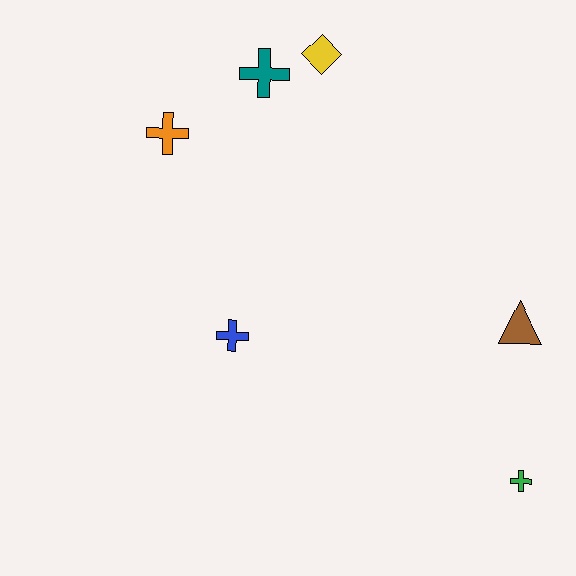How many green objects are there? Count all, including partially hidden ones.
There is 1 green object.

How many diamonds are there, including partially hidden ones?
There is 1 diamond.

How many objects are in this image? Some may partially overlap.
There are 6 objects.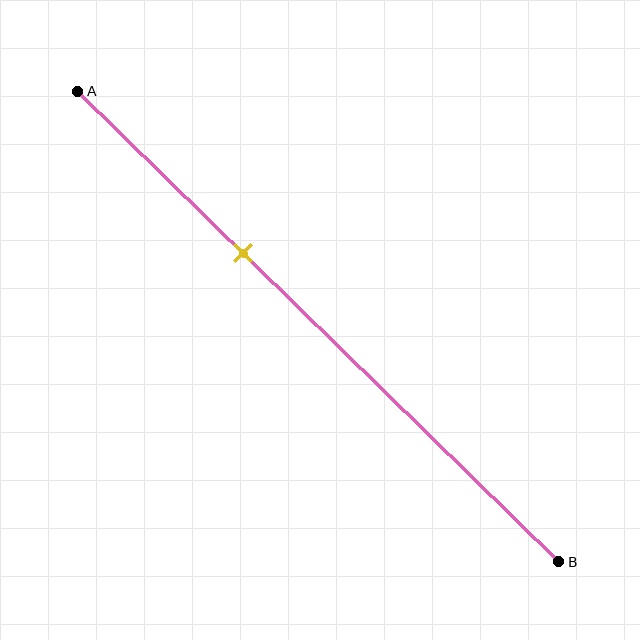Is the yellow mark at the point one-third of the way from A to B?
Yes, the mark is approximately at the one-third point.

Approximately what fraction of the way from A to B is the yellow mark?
The yellow mark is approximately 35% of the way from A to B.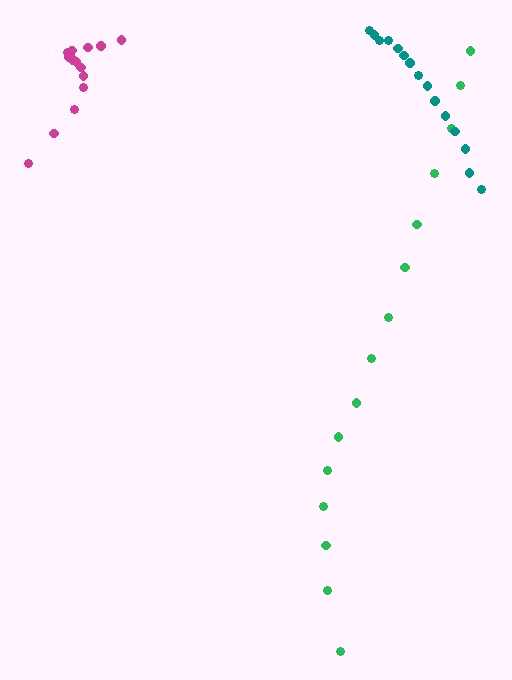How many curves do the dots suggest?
There are 3 distinct paths.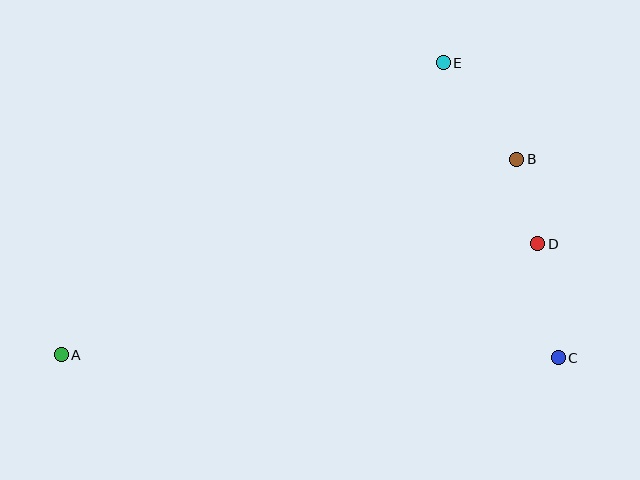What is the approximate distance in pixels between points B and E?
The distance between B and E is approximately 121 pixels.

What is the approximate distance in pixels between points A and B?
The distance between A and B is approximately 496 pixels.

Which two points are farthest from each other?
Points A and C are farthest from each other.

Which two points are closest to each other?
Points B and D are closest to each other.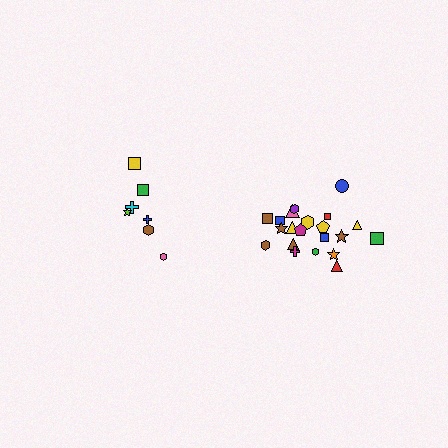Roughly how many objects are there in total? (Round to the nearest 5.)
Roughly 30 objects in total.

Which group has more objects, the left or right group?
The right group.